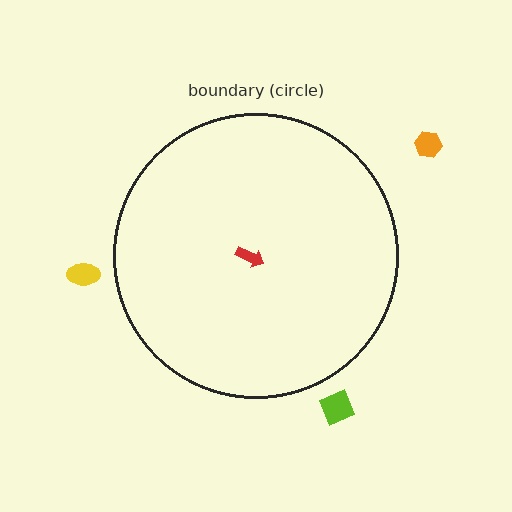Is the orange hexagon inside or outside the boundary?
Outside.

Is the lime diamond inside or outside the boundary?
Outside.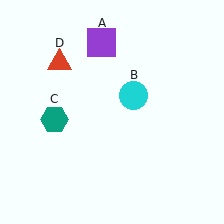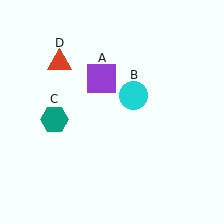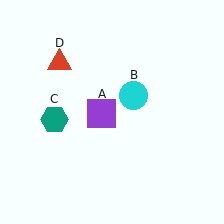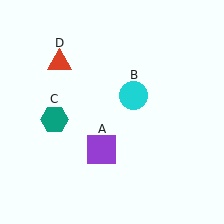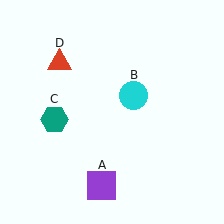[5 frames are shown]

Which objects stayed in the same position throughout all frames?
Cyan circle (object B) and teal hexagon (object C) and red triangle (object D) remained stationary.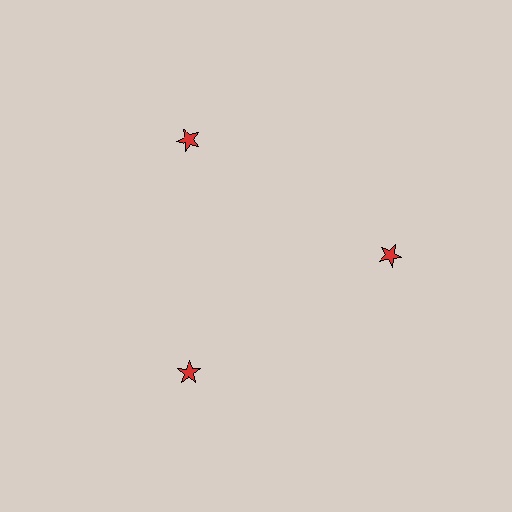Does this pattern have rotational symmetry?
Yes, this pattern has 3-fold rotational symmetry. It looks the same after rotating 120 degrees around the center.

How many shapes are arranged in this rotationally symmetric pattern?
There are 3 shapes, arranged in 3 groups of 1.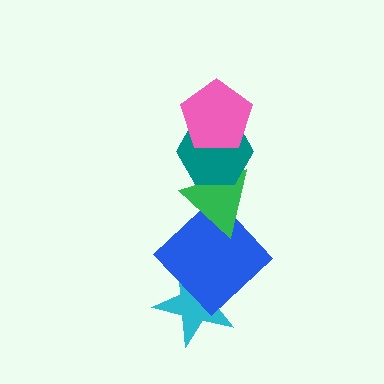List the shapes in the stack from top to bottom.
From top to bottom: the pink pentagon, the teal hexagon, the green triangle, the blue diamond, the cyan star.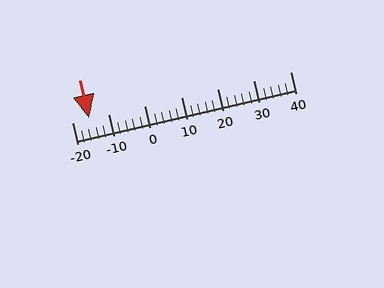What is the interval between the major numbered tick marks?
The major tick marks are spaced 10 units apart.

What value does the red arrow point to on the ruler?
The red arrow points to approximately -15.